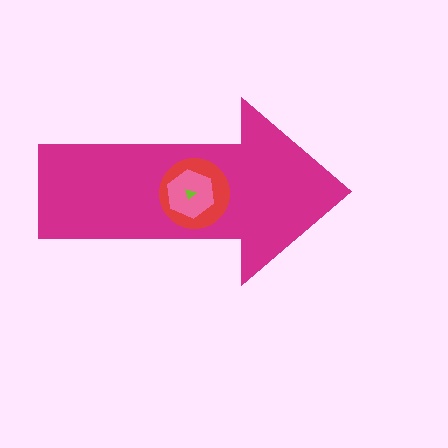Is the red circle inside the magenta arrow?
Yes.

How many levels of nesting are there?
4.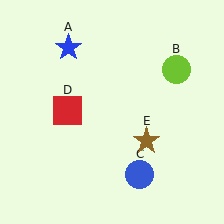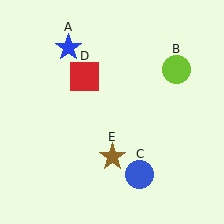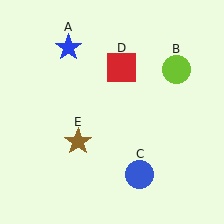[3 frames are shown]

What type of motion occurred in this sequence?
The red square (object D), brown star (object E) rotated clockwise around the center of the scene.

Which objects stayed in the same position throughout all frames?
Blue star (object A) and lime circle (object B) and blue circle (object C) remained stationary.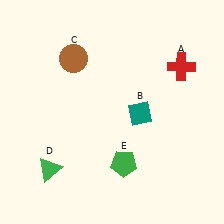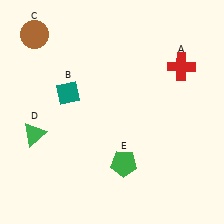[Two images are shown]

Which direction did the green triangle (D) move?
The green triangle (D) moved up.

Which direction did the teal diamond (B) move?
The teal diamond (B) moved left.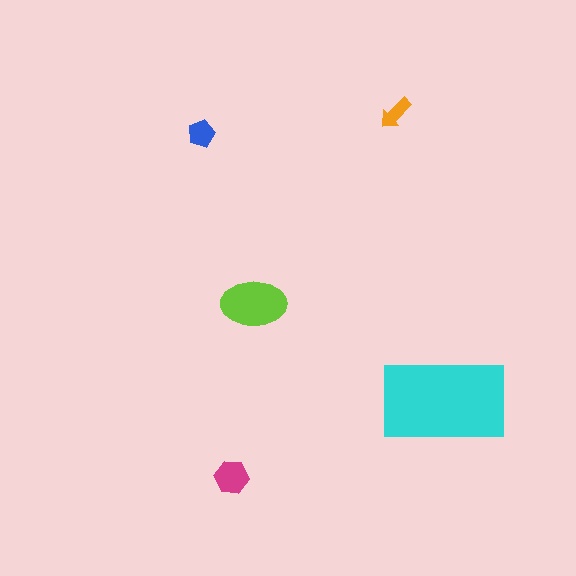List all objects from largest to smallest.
The cyan rectangle, the lime ellipse, the magenta hexagon, the blue pentagon, the orange arrow.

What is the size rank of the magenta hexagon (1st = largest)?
3rd.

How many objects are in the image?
There are 5 objects in the image.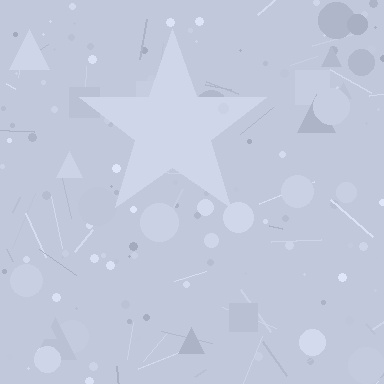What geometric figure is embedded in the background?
A star is embedded in the background.